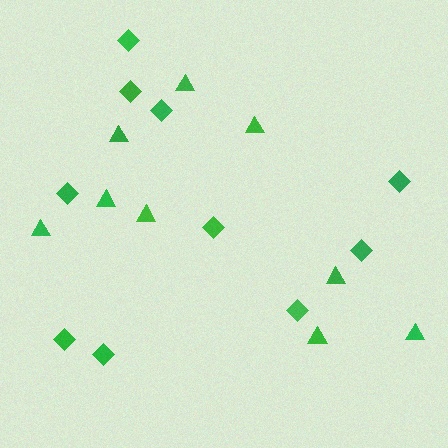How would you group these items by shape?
There are 2 groups: one group of triangles (9) and one group of diamonds (10).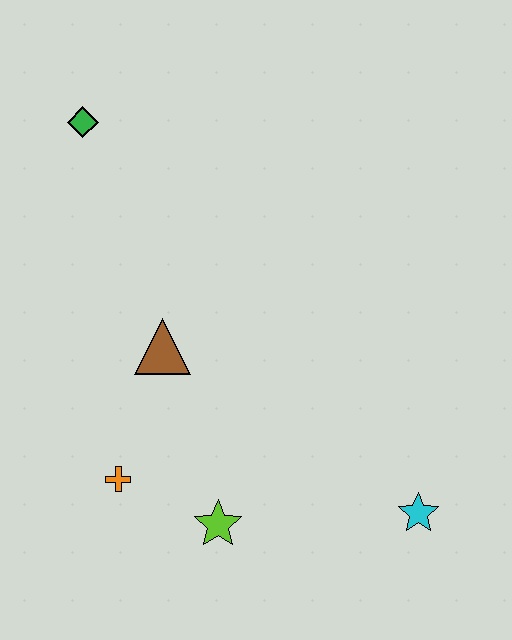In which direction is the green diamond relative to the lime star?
The green diamond is above the lime star.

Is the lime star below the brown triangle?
Yes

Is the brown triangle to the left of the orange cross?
No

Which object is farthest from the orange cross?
The green diamond is farthest from the orange cross.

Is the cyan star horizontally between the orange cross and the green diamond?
No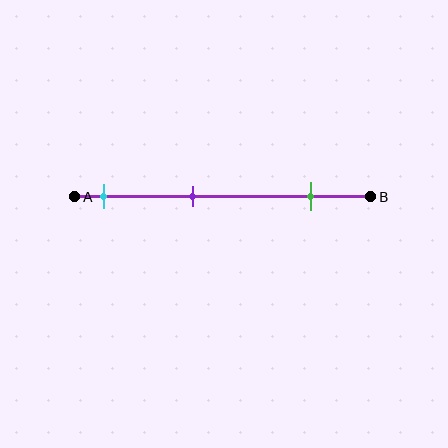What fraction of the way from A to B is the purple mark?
The purple mark is approximately 40% (0.4) of the way from A to B.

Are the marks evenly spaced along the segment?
Yes, the marks are approximately evenly spaced.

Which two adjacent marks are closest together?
The cyan and purple marks are the closest adjacent pair.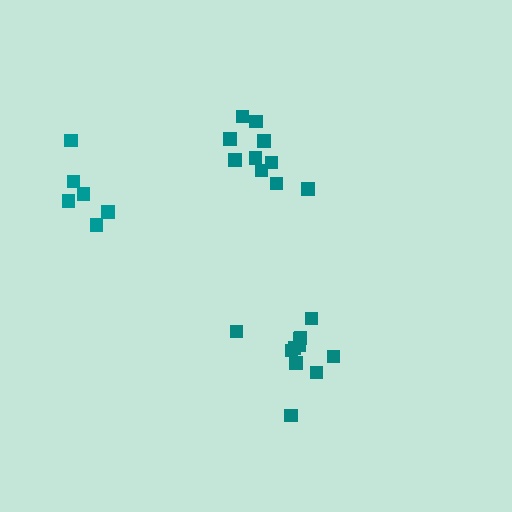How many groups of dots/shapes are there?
There are 3 groups.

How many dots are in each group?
Group 1: 10 dots, Group 2: 6 dots, Group 3: 11 dots (27 total).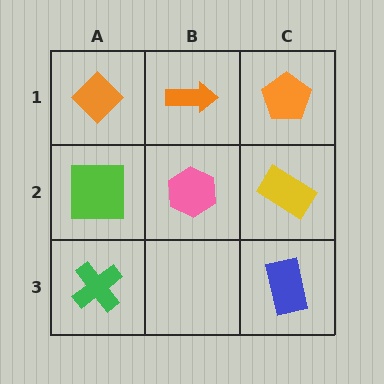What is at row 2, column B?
A pink hexagon.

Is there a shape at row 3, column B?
No, that cell is empty.